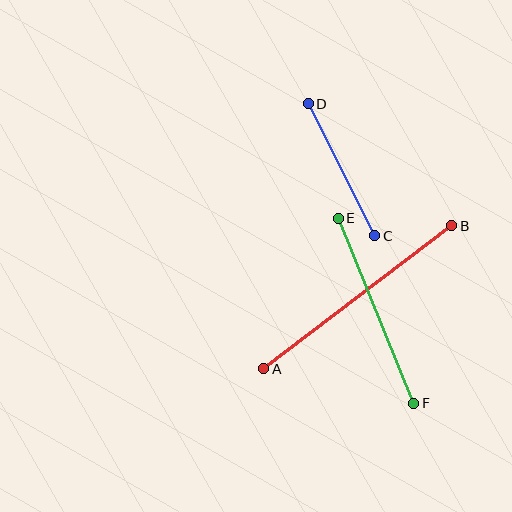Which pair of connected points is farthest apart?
Points A and B are farthest apart.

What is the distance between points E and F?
The distance is approximately 200 pixels.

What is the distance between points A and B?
The distance is approximately 236 pixels.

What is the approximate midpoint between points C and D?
The midpoint is at approximately (341, 170) pixels.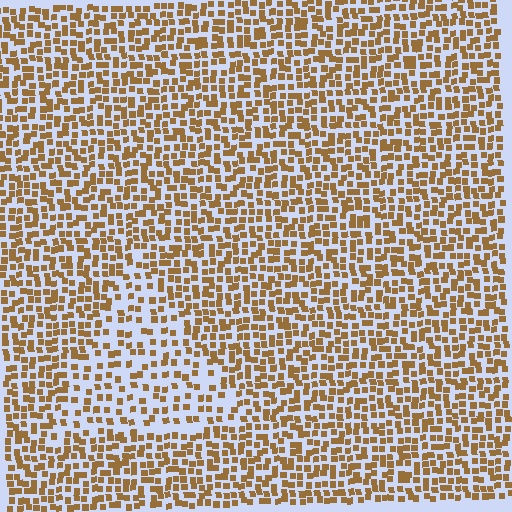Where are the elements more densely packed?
The elements are more densely packed outside the triangle boundary.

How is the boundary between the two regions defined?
The boundary is defined by a change in element density (approximately 1.8x ratio). All elements are the same color, size, and shape.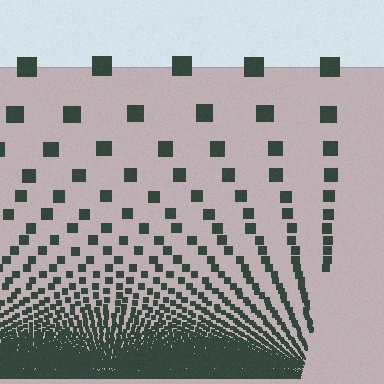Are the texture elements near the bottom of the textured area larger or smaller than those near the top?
Smaller. The gradient is inverted — elements near the bottom are smaller and denser.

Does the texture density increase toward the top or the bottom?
Density increases toward the bottom.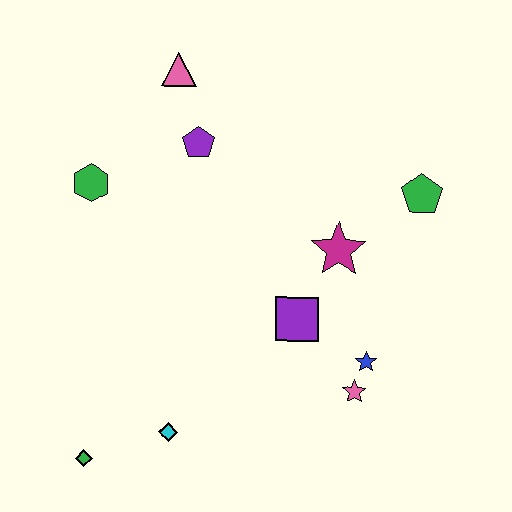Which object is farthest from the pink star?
The pink triangle is farthest from the pink star.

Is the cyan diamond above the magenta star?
No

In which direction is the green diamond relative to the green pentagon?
The green diamond is to the left of the green pentagon.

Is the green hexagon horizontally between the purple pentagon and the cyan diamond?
No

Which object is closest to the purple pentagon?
The pink triangle is closest to the purple pentagon.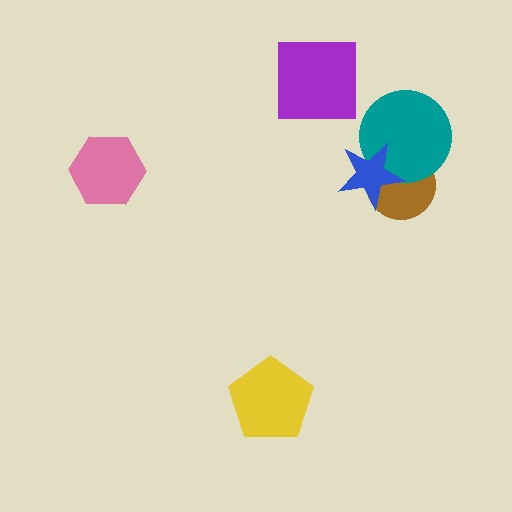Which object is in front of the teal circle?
The blue star is in front of the teal circle.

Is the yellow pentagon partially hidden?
No, no other shape covers it.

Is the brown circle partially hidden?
Yes, it is partially covered by another shape.